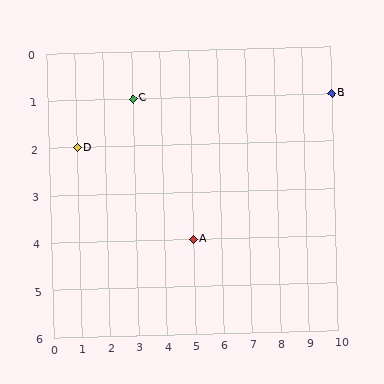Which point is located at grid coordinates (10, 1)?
Point B is at (10, 1).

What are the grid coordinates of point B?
Point B is at grid coordinates (10, 1).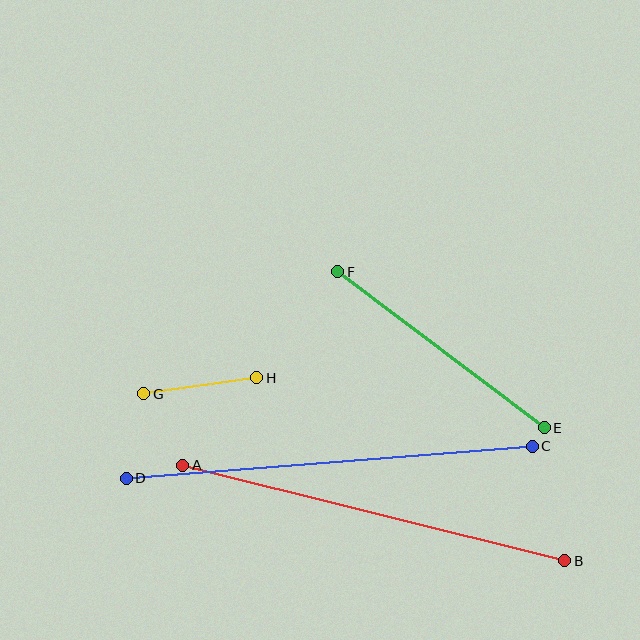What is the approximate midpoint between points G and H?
The midpoint is at approximately (200, 386) pixels.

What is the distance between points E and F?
The distance is approximately 259 pixels.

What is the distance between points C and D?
The distance is approximately 407 pixels.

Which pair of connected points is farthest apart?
Points C and D are farthest apart.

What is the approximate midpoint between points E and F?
The midpoint is at approximately (441, 350) pixels.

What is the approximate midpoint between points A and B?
The midpoint is at approximately (374, 513) pixels.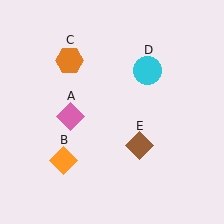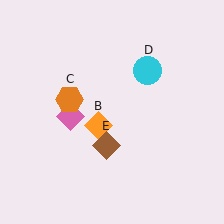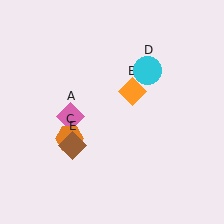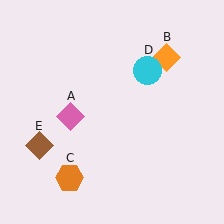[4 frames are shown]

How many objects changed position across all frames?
3 objects changed position: orange diamond (object B), orange hexagon (object C), brown diamond (object E).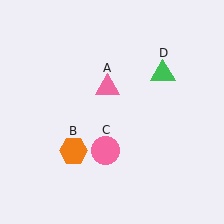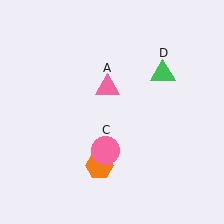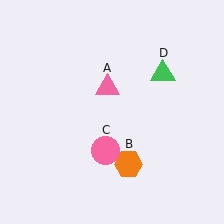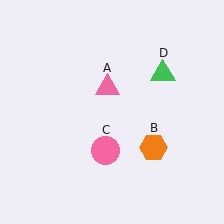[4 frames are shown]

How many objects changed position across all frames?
1 object changed position: orange hexagon (object B).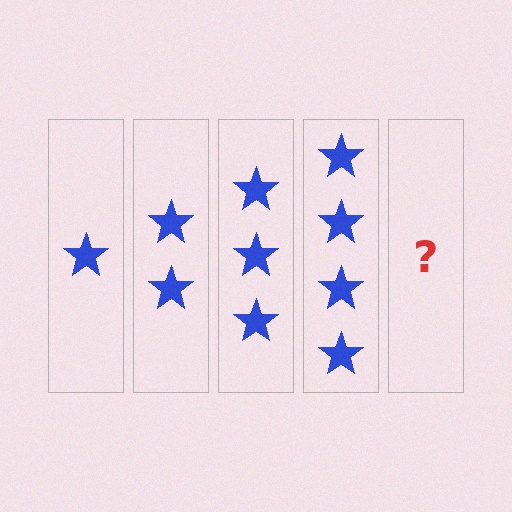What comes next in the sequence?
The next element should be 5 stars.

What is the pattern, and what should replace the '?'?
The pattern is that each step adds one more star. The '?' should be 5 stars.